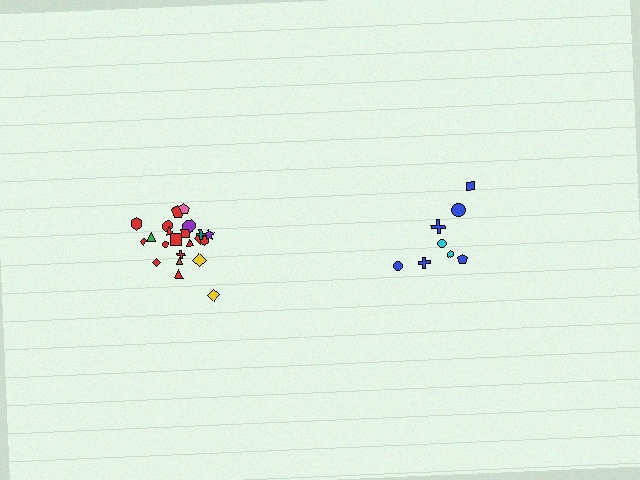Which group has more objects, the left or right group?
The left group.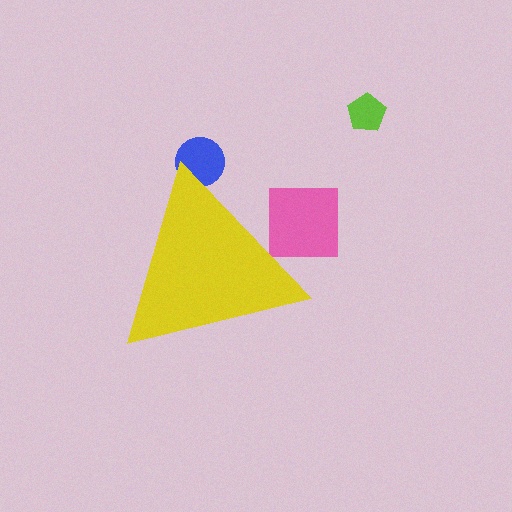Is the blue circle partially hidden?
Yes, the blue circle is partially hidden behind the yellow triangle.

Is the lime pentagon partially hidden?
No, the lime pentagon is fully visible.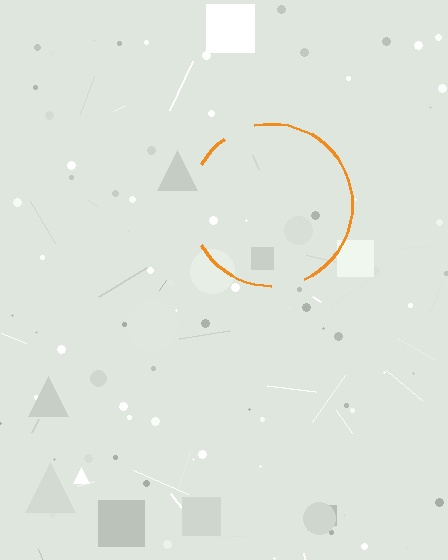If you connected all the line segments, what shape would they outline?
They would outline a circle.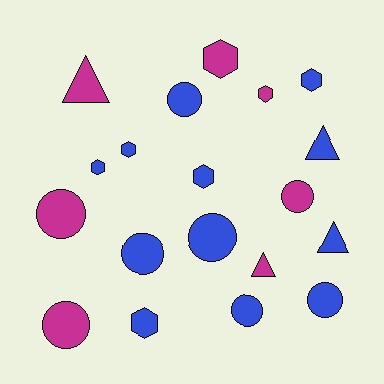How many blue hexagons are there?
There are 5 blue hexagons.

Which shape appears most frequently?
Circle, with 8 objects.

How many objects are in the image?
There are 19 objects.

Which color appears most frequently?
Blue, with 12 objects.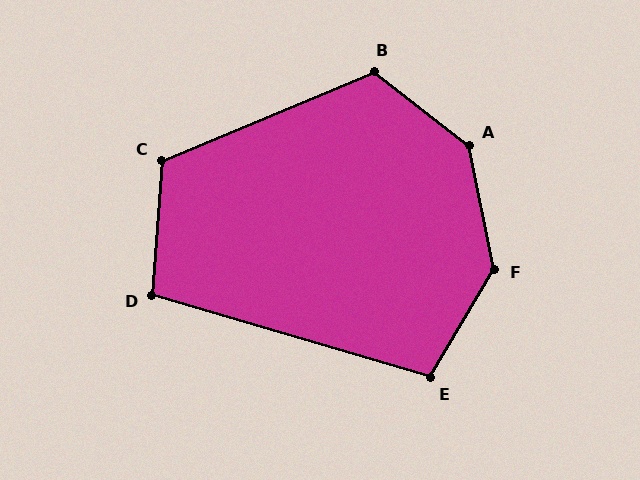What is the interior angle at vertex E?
Approximately 104 degrees (obtuse).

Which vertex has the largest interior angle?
A, at approximately 139 degrees.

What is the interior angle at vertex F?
Approximately 138 degrees (obtuse).